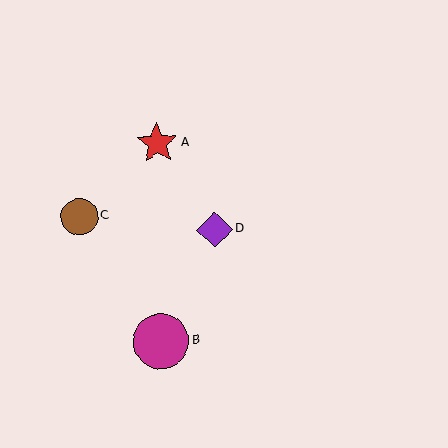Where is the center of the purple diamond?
The center of the purple diamond is at (215, 230).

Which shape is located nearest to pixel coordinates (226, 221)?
The purple diamond (labeled D) at (215, 230) is nearest to that location.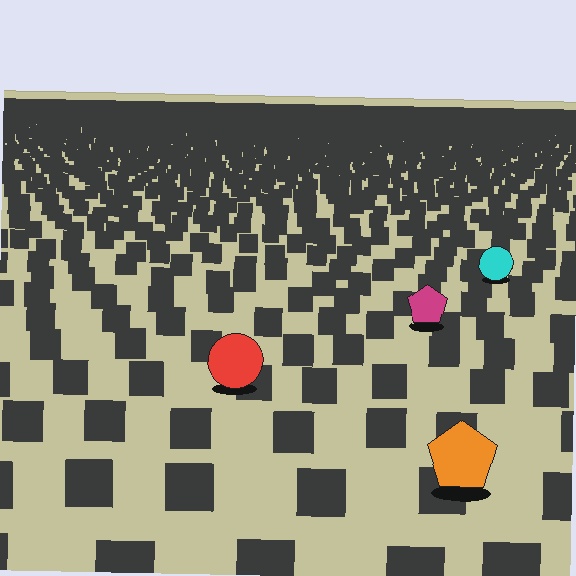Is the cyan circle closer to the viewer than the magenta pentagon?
No. The magenta pentagon is closer — you can tell from the texture gradient: the ground texture is coarser near it.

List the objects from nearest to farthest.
From nearest to farthest: the orange pentagon, the red circle, the magenta pentagon, the cyan circle.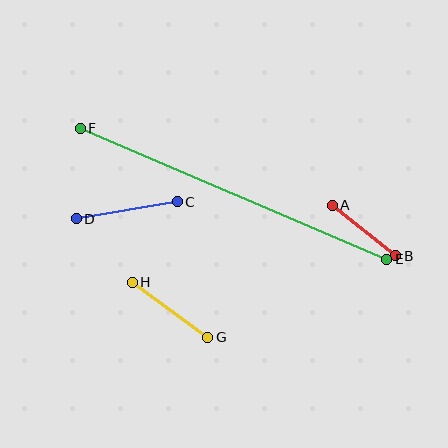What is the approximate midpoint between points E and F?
The midpoint is at approximately (234, 194) pixels.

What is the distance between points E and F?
The distance is approximately 334 pixels.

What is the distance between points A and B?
The distance is approximately 81 pixels.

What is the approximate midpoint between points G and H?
The midpoint is at approximately (170, 310) pixels.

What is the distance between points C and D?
The distance is approximately 102 pixels.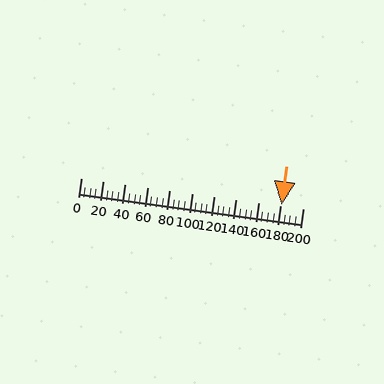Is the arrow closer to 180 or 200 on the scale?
The arrow is closer to 180.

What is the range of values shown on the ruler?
The ruler shows values from 0 to 200.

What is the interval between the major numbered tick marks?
The major tick marks are spaced 20 units apart.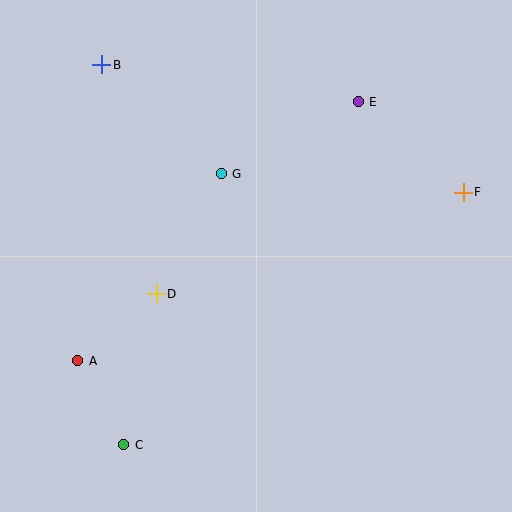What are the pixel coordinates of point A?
Point A is at (78, 361).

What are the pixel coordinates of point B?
Point B is at (102, 65).